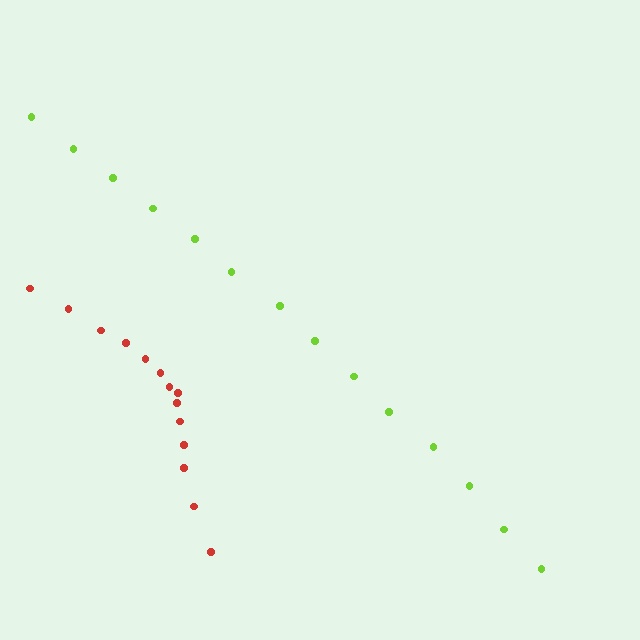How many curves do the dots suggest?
There are 2 distinct paths.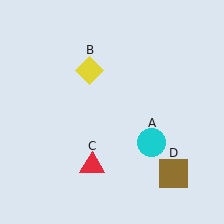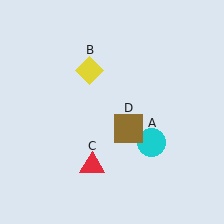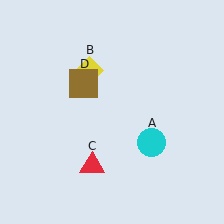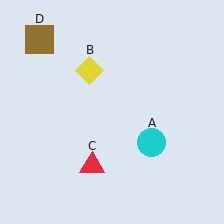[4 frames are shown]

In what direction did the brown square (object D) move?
The brown square (object D) moved up and to the left.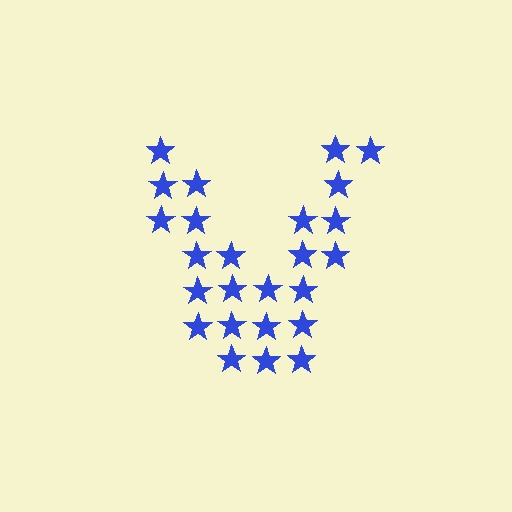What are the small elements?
The small elements are stars.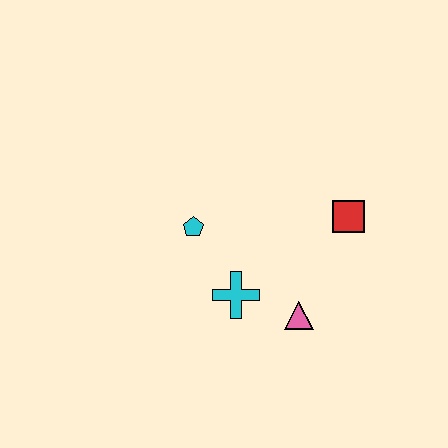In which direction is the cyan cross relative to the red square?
The cyan cross is to the left of the red square.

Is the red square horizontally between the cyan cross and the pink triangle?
No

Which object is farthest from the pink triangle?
The cyan pentagon is farthest from the pink triangle.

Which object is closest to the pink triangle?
The cyan cross is closest to the pink triangle.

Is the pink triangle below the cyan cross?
Yes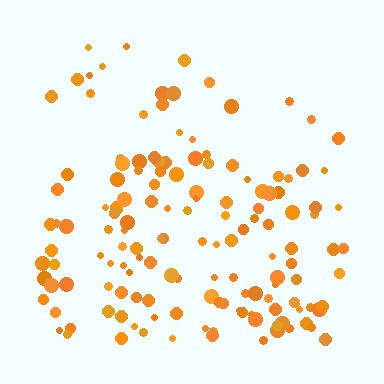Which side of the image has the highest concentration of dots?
The bottom.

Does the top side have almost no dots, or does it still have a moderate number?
Still a moderate number, just noticeably fewer than the bottom.